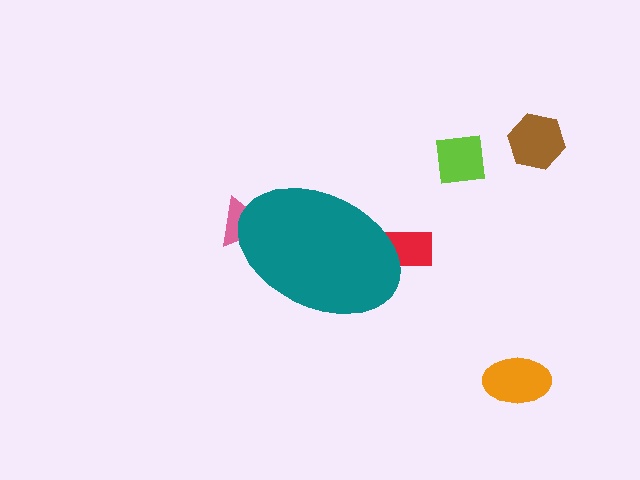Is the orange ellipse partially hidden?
No, the orange ellipse is fully visible.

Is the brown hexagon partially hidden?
No, the brown hexagon is fully visible.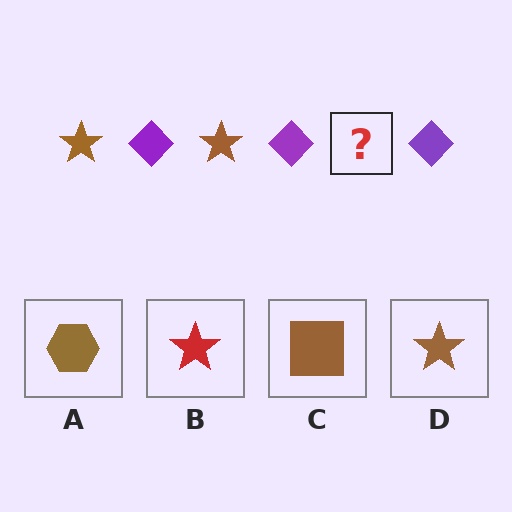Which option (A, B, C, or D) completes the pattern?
D.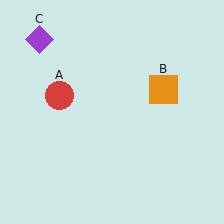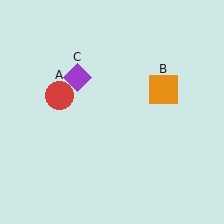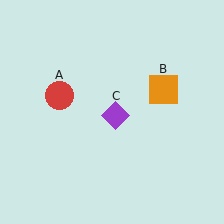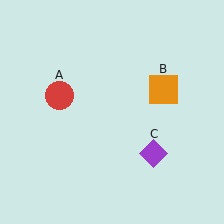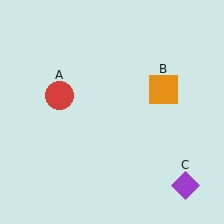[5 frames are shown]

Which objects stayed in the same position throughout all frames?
Red circle (object A) and orange square (object B) remained stationary.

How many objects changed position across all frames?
1 object changed position: purple diamond (object C).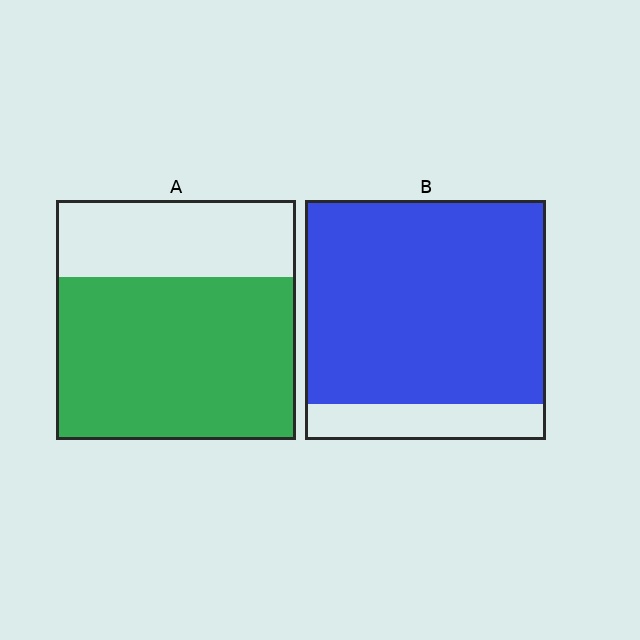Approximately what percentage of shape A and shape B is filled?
A is approximately 70% and B is approximately 85%.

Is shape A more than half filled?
Yes.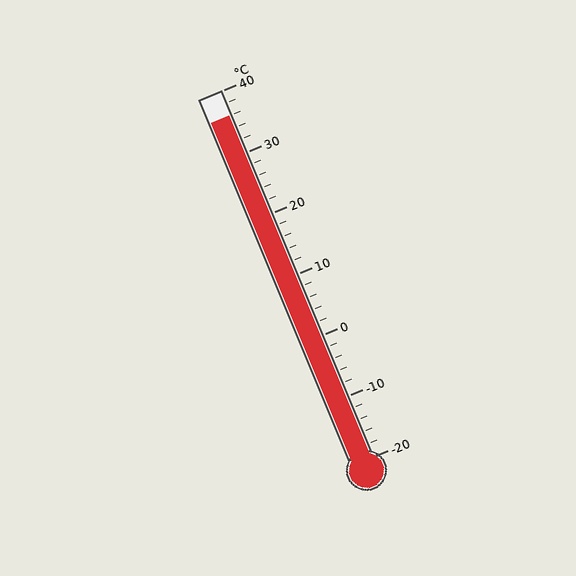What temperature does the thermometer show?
The thermometer shows approximately 36°C.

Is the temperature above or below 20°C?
The temperature is above 20°C.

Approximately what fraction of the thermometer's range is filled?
The thermometer is filled to approximately 95% of its range.